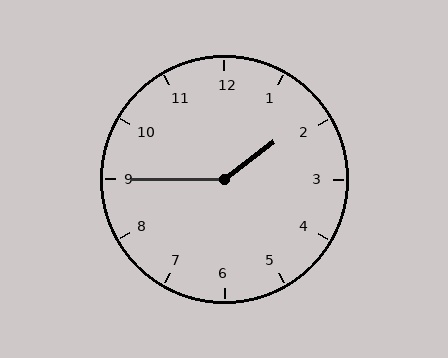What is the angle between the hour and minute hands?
Approximately 142 degrees.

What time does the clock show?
1:45.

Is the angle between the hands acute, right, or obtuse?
It is obtuse.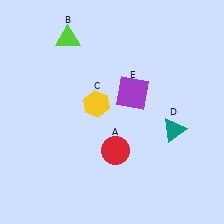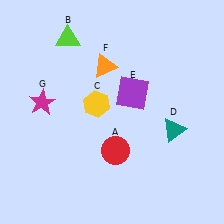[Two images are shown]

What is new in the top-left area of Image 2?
A magenta star (G) was added in the top-left area of Image 2.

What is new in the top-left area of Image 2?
An orange triangle (F) was added in the top-left area of Image 2.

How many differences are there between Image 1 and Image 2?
There are 2 differences between the two images.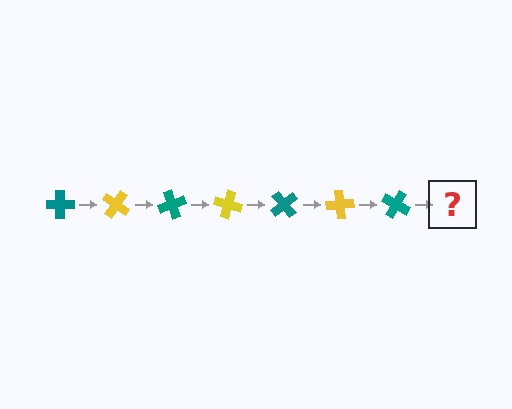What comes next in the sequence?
The next element should be a yellow cross, rotated 245 degrees from the start.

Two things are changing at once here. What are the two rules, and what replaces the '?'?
The two rules are that it rotates 35 degrees each step and the color cycles through teal and yellow. The '?' should be a yellow cross, rotated 245 degrees from the start.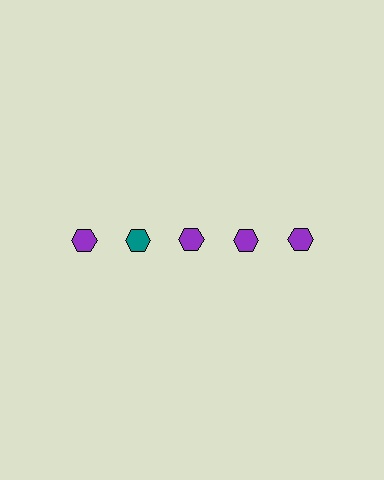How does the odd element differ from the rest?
It has a different color: teal instead of purple.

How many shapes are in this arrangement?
There are 5 shapes arranged in a grid pattern.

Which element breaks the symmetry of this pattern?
The teal hexagon in the top row, second from left column breaks the symmetry. All other shapes are purple hexagons.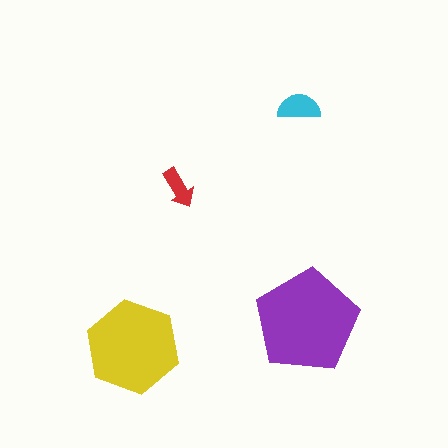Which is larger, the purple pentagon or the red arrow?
The purple pentagon.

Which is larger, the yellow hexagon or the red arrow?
The yellow hexagon.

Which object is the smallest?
The red arrow.